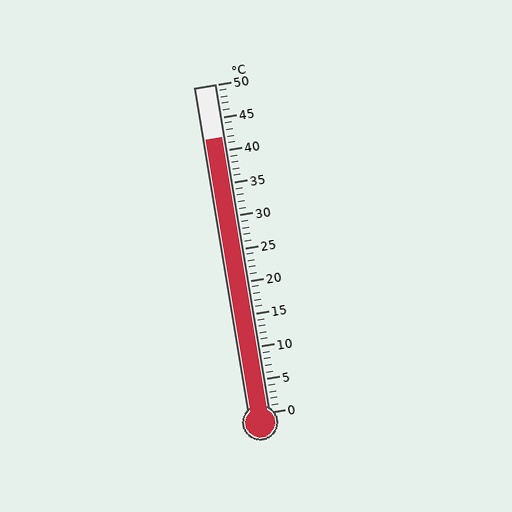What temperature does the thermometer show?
The thermometer shows approximately 42°C.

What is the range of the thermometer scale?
The thermometer scale ranges from 0°C to 50°C.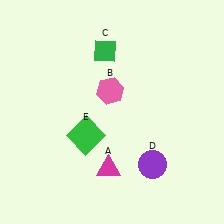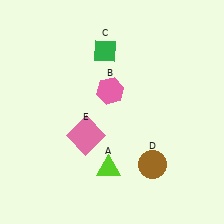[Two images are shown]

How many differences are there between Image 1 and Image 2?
There are 3 differences between the two images.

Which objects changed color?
A changed from magenta to lime. D changed from purple to brown. E changed from green to pink.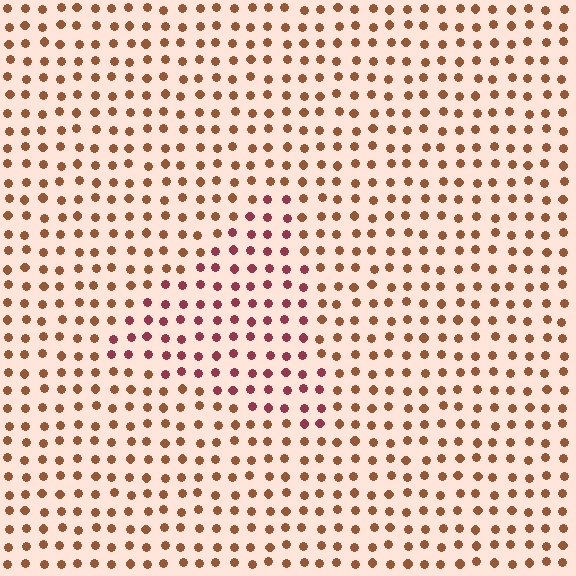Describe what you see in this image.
The image is filled with small brown elements in a uniform arrangement. A triangle-shaped region is visible where the elements are tinted to a slightly different hue, forming a subtle color boundary.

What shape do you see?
I see a triangle.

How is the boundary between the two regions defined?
The boundary is defined purely by a slight shift in hue (about 36 degrees). Spacing, size, and orientation are identical on both sides.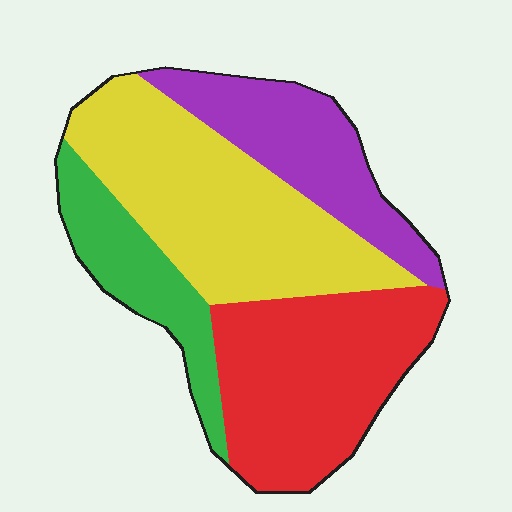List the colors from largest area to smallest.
From largest to smallest: yellow, red, purple, green.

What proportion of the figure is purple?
Purple takes up about one fifth (1/5) of the figure.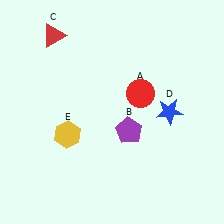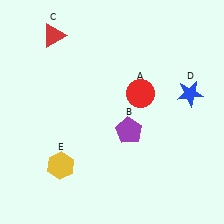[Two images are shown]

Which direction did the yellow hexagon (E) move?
The yellow hexagon (E) moved down.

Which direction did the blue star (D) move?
The blue star (D) moved right.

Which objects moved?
The objects that moved are: the blue star (D), the yellow hexagon (E).